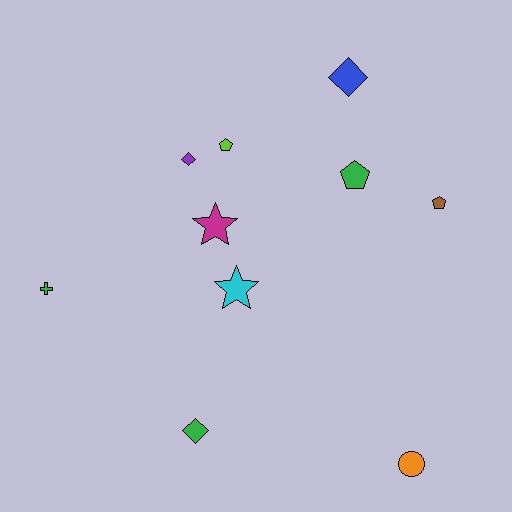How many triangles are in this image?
There are no triangles.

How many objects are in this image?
There are 10 objects.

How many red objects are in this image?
There are no red objects.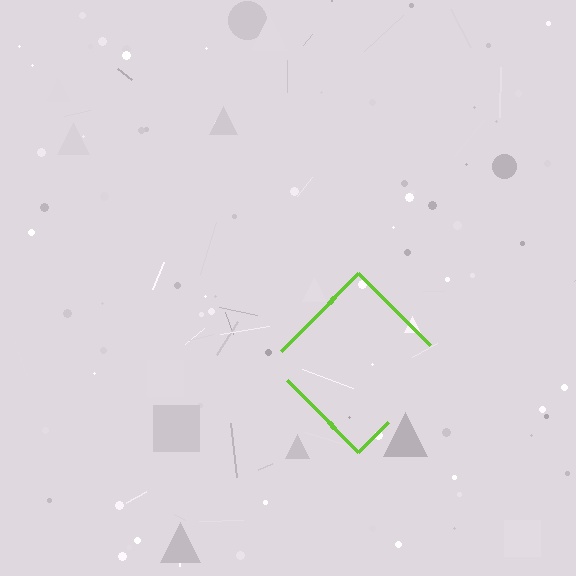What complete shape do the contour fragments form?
The contour fragments form a diamond.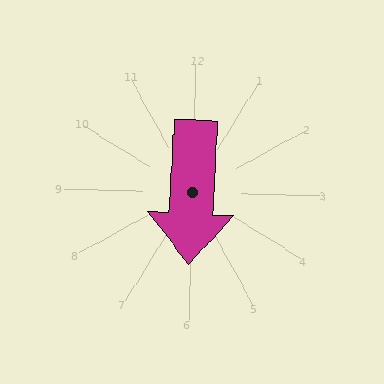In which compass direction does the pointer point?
South.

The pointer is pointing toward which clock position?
Roughly 6 o'clock.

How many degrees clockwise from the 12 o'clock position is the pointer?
Approximately 181 degrees.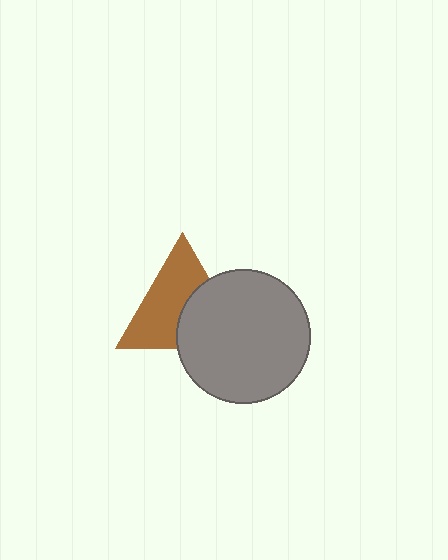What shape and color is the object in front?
The object in front is a gray circle.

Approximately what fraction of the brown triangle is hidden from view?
Roughly 41% of the brown triangle is hidden behind the gray circle.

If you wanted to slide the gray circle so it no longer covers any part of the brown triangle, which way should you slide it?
Slide it toward the lower-right — that is the most direct way to separate the two shapes.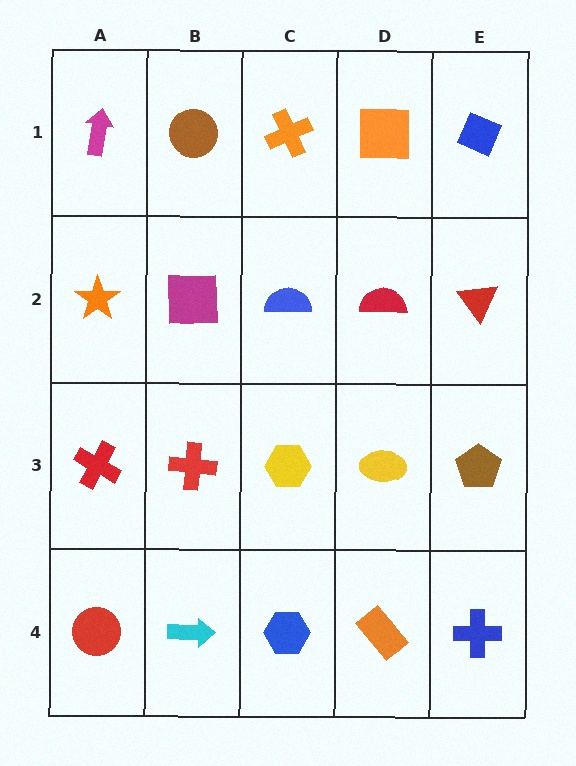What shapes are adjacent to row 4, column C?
A yellow hexagon (row 3, column C), a cyan arrow (row 4, column B), an orange rectangle (row 4, column D).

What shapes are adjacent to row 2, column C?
An orange cross (row 1, column C), a yellow hexagon (row 3, column C), a magenta square (row 2, column B), a red semicircle (row 2, column D).